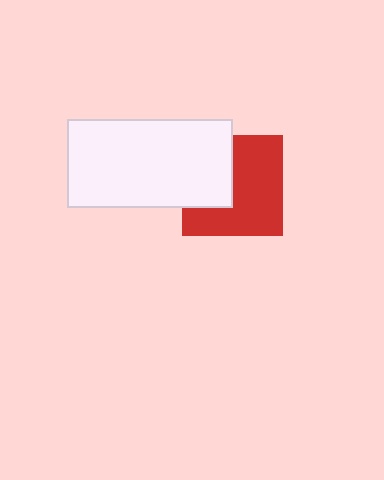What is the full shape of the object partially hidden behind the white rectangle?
The partially hidden object is a red square.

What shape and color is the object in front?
The object in front is a white rectangle.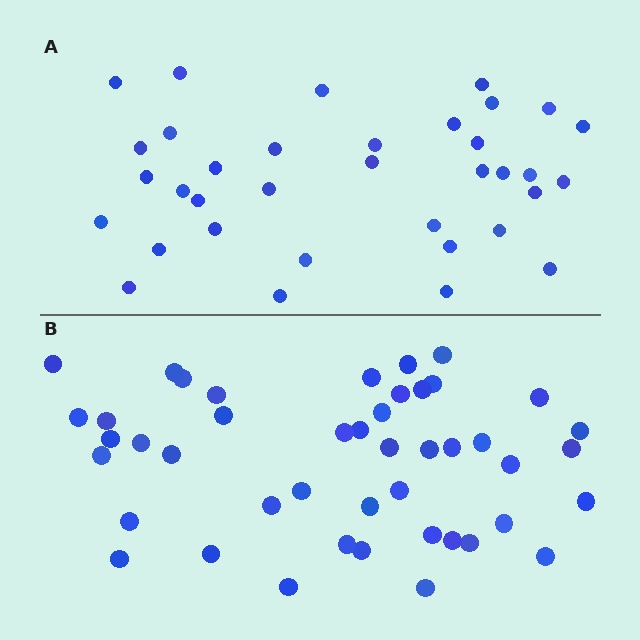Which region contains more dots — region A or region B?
Region B (the bottom region) has more dots.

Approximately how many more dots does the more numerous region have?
Region B has roughly 10 or so more dots than region A.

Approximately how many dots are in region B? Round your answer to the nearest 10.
About 40 dots. (The exact count is 45, which rounds to 40.)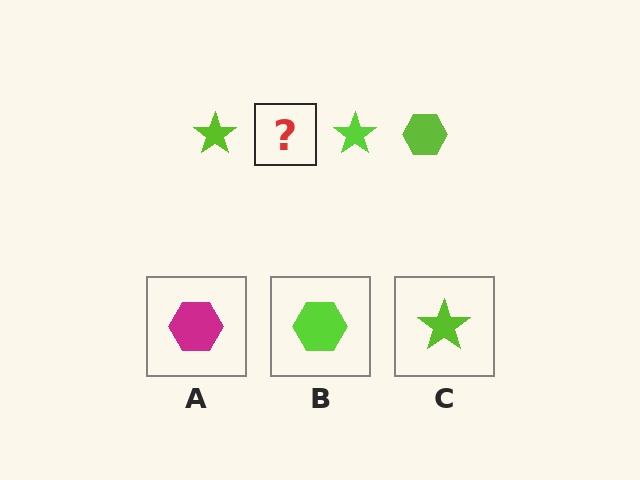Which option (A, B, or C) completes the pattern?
B.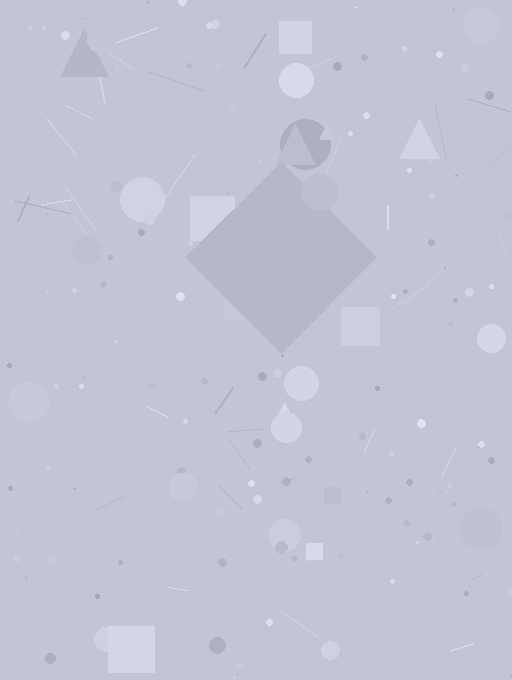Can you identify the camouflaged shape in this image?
The camouflaged shape is a diamond.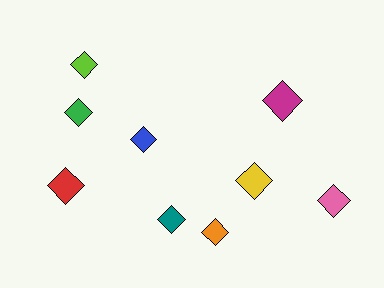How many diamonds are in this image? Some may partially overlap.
There are 9 diamonds.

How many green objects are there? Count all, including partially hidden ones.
There is 1 green object.